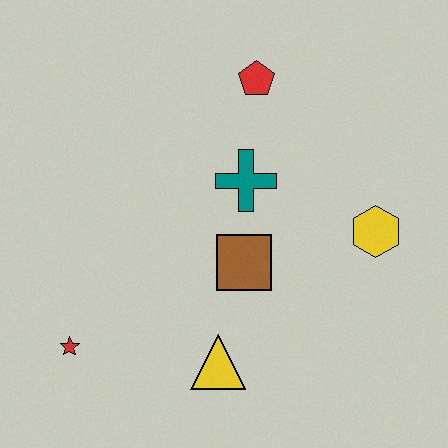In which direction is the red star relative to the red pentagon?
The red star is below the red pentagon.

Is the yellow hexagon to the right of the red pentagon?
Yes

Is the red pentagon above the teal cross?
Yes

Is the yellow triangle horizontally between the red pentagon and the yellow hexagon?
No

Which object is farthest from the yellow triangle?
The red pentagon is farthest from the yellow triangle.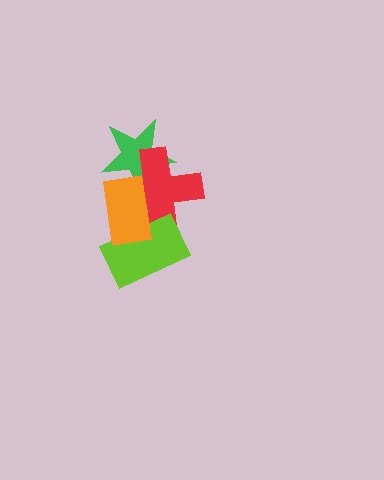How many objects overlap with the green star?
2 objects overlap with the green star.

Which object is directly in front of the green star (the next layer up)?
The red cross is directly in front of the green star.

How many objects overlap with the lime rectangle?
2 objects overlap with the lime rectangle.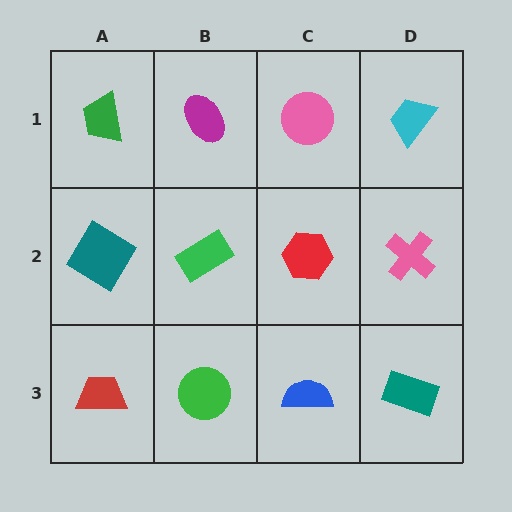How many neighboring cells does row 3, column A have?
2.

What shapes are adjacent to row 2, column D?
A cyan trapezoid (row 1, column D), a teal rectangle (row 3, column D), a red hexagon (row 2, column C).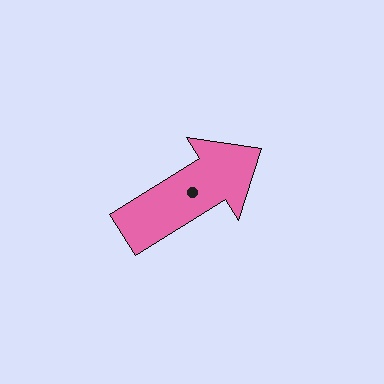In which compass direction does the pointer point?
Northeast.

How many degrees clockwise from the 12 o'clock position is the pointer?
Approximately 58 degrees.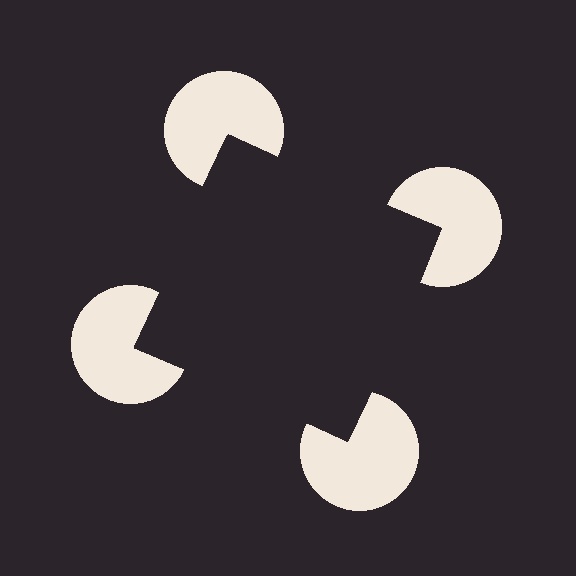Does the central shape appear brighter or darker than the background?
It typically appears slightly darker than the background, even though no actual brightness change is drawn.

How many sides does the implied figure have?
4 sides.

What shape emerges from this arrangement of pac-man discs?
An illusory square — its edges are inferred from the aligned wedge cuts in the pac-man discs, not physically drawn.